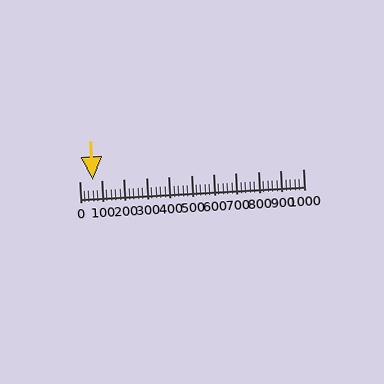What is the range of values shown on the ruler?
The ruler shows values from 0 to 1000.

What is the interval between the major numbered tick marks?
The major tick marks are spaced 100 units apart.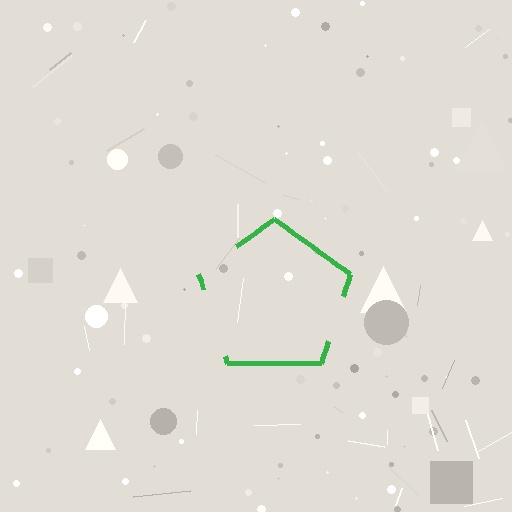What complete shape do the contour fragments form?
The contour fragments form a pentagon.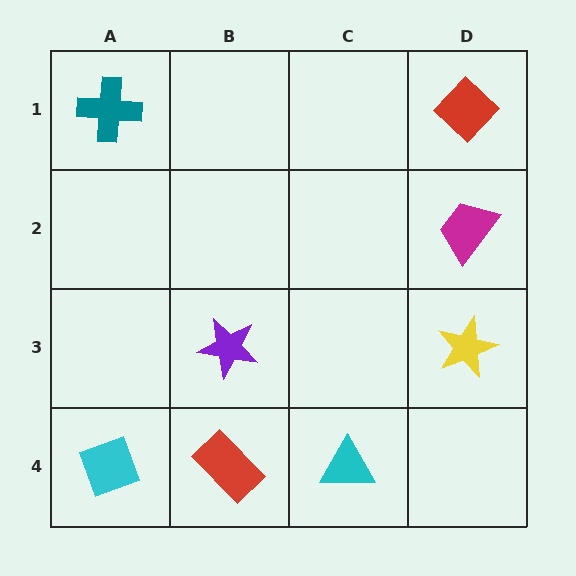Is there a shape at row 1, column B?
No, that cell is empty.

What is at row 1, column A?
A teal cross.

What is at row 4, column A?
A cyan diamond.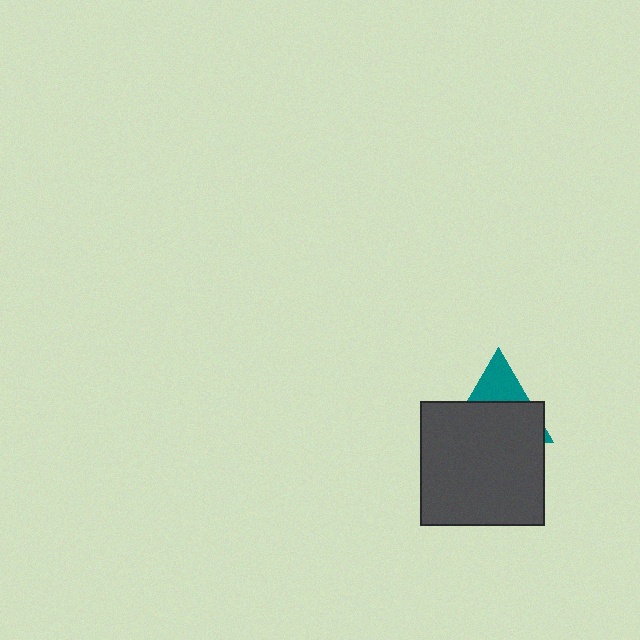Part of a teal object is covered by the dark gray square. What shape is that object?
It is a triangle.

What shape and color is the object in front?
The object in front is a dark gray square.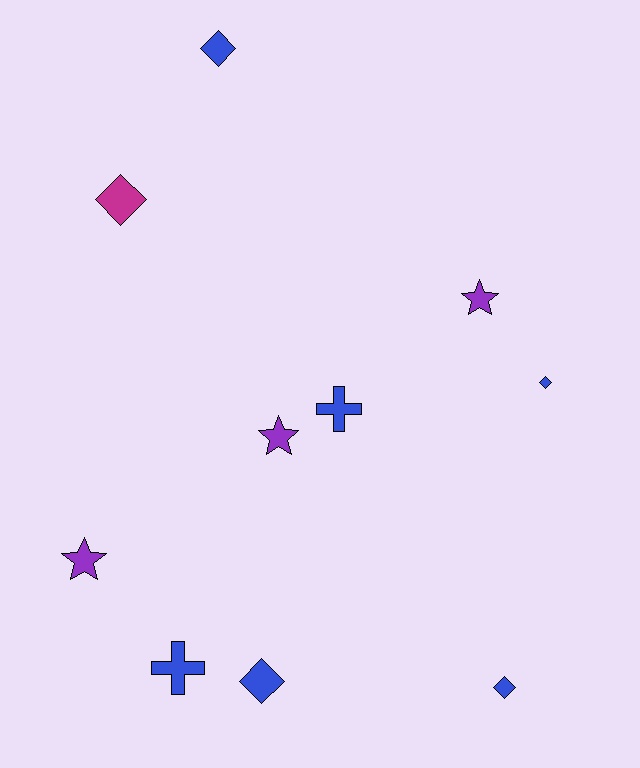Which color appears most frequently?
Blue, with 6 objects.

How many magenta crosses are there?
There are no magenta crosses.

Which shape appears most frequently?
Diamond, with 5 objects.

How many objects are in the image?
There are 10 objects.